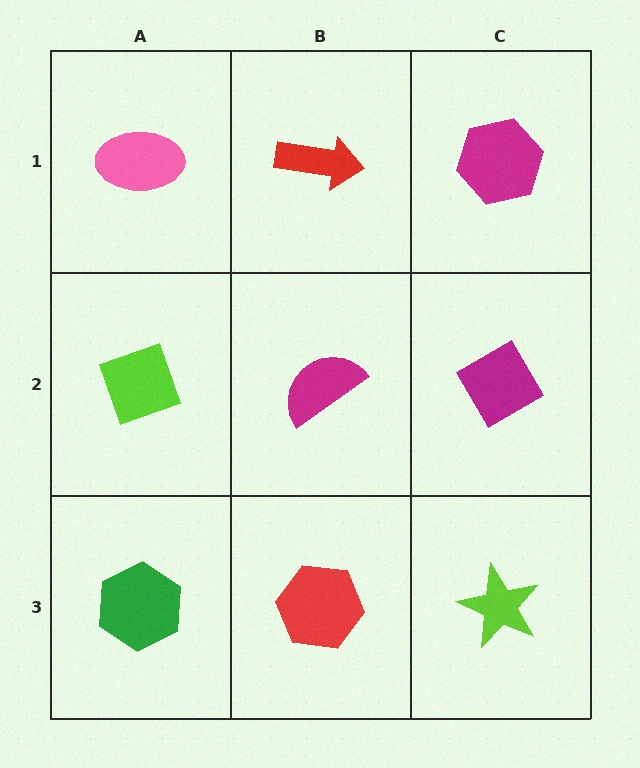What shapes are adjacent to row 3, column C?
A magenta diamond (row 2, column C), a red hexagon (row 3, column B).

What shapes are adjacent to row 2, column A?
A pink ellipse (row 1, column A), a green hexagon (row 3, column A), a magenta semicircle (row 2, column B).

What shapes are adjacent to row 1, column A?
A lime diamond (row 2, column A), a red arrow (row 1, column B).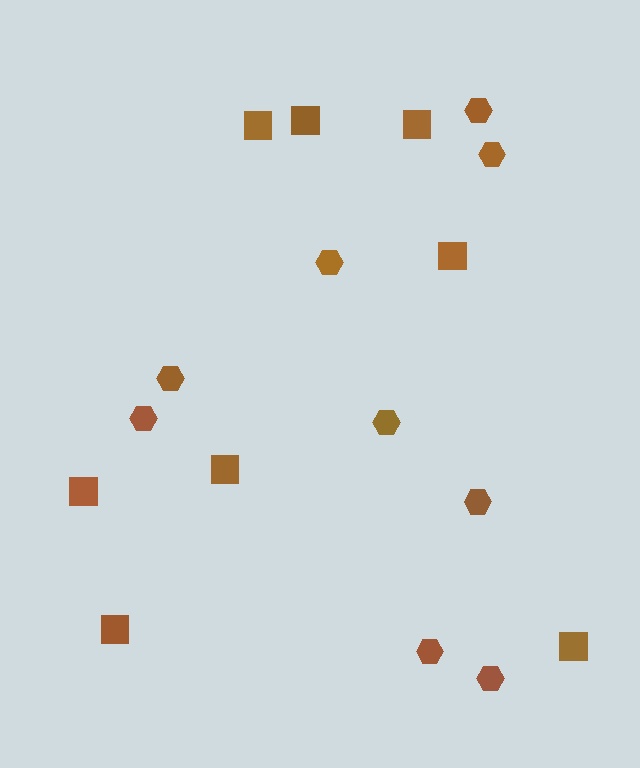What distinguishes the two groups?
There are 2 groups: one group of hexagons (9) and one group of squares (8).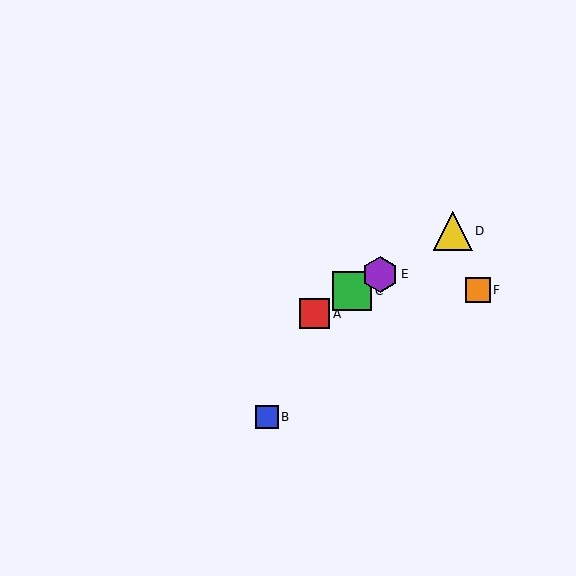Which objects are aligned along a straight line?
Objects A, C, D, E are aligned along a straight line.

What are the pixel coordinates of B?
Object B is at (267, 417).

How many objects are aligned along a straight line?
4 objects (A, C, D, E) are aligned along a straight line.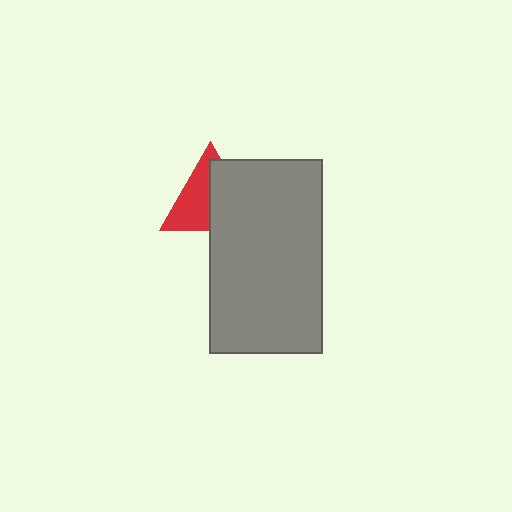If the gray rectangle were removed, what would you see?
You would see the complete red triangle.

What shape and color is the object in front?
The object in front is a gray rectangle.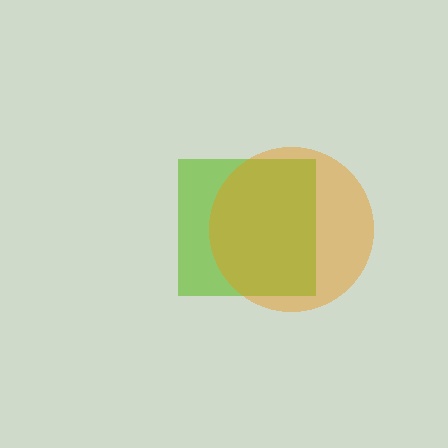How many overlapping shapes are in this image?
There are 2 overlapping shapes in the image.